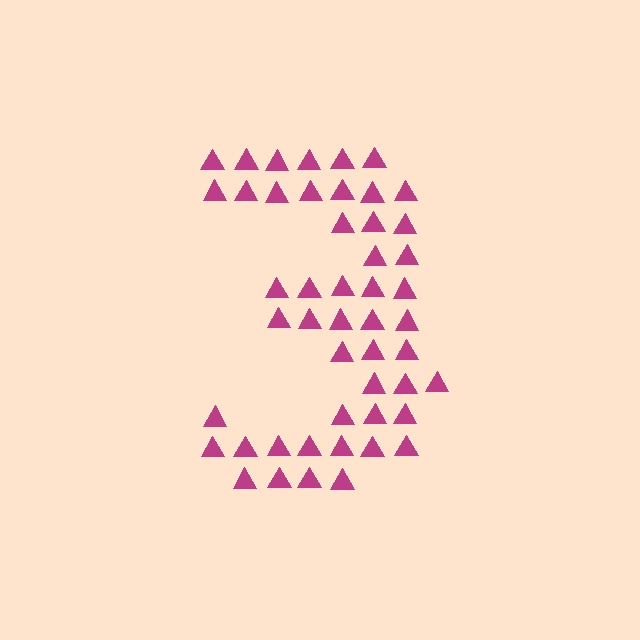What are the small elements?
The small elements are triangles.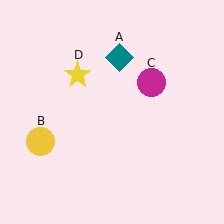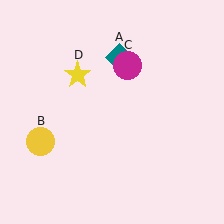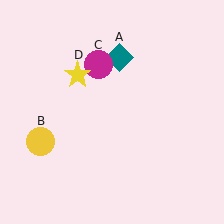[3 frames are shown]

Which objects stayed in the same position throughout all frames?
Teal diamond (object A) and yellow circle (object B) and yellow star (object D) remained stationary.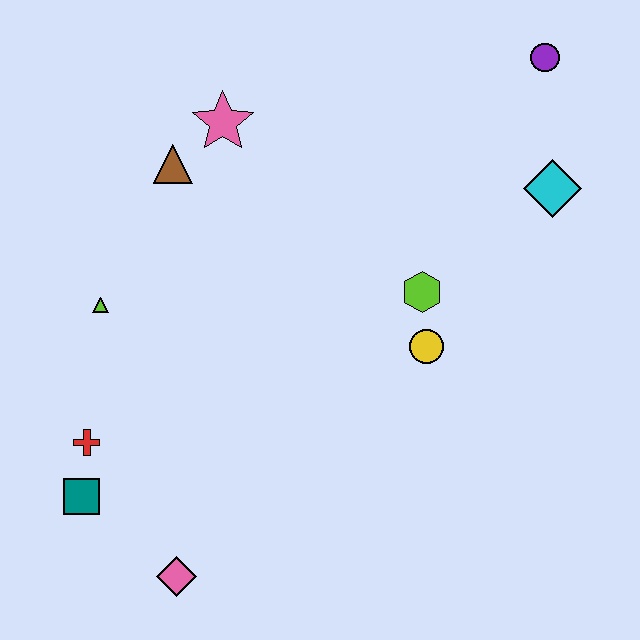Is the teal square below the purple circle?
Yes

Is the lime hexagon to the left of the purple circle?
Yes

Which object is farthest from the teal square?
The purple circle is farthest from the teal square.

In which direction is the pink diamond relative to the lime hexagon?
The pink diamond is below the lime hexagon.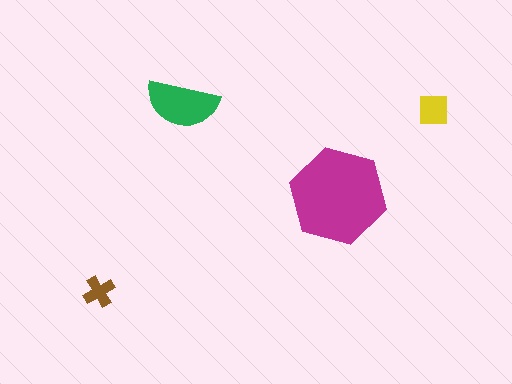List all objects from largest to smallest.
The magenta hexagon, the green semicircle, the yellow square, the brown cross.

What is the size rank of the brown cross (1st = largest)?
4th.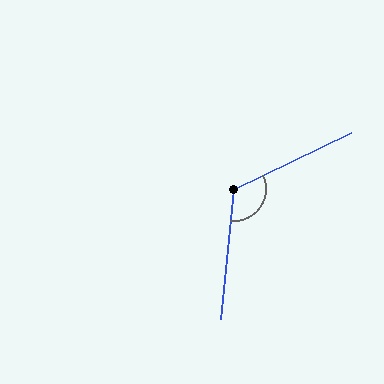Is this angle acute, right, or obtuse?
It is obtuse.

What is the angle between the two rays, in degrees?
Approximately 122 degrees.